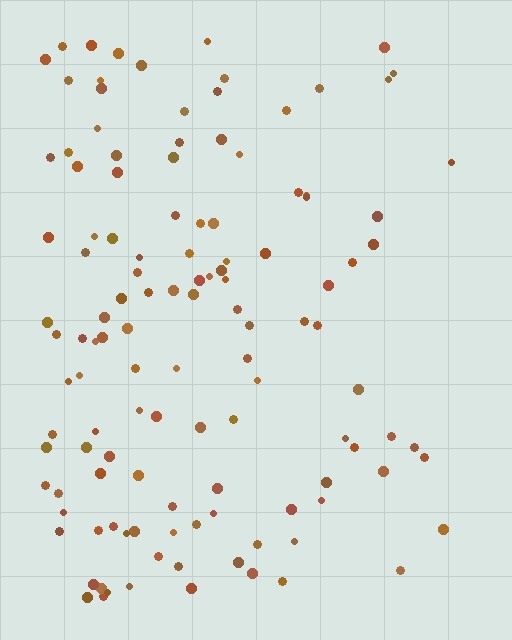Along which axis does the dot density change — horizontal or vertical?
Horizontal.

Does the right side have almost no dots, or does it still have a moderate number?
Still a moderate number, just noticeably fewer than the left.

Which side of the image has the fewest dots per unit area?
The right.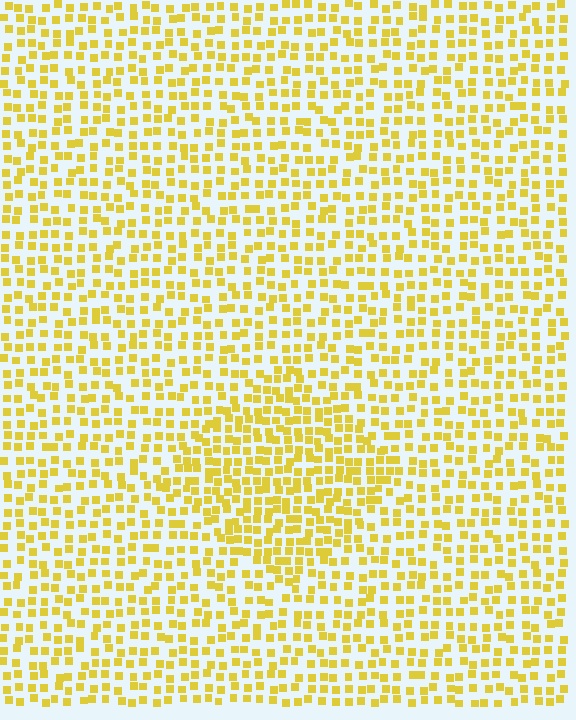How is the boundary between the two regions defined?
The boundary is defined by a change in element density (approximately 1.6x ratio). All elements are the same color, size, and shape.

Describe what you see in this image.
The image contains small yellow elements arranged at two different densities. A diamond-shaped region is visible where the elements are more densely packed than the surrounding area.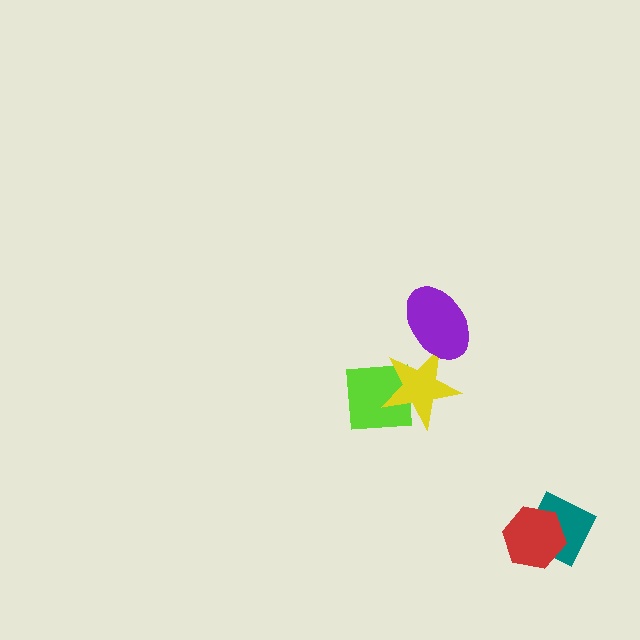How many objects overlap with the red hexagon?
1 object overlaps with the red hexagon.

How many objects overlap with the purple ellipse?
1 object overlaps with the purple ellipse.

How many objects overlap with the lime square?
1 object overlaps with the lime square.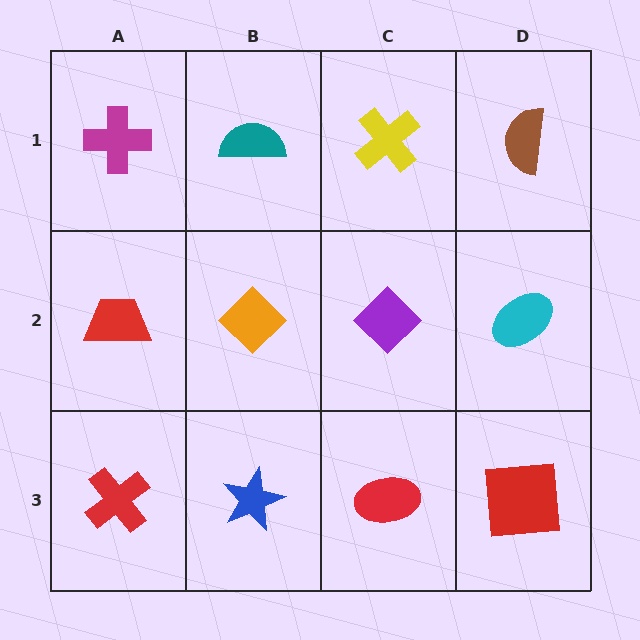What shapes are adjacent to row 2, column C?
A yellow cross (row 1, column C), a red ellipse (row 3, column C), an orange diamond (row 2, column B), a cyan ellipse (row 2, column D).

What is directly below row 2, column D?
A red square.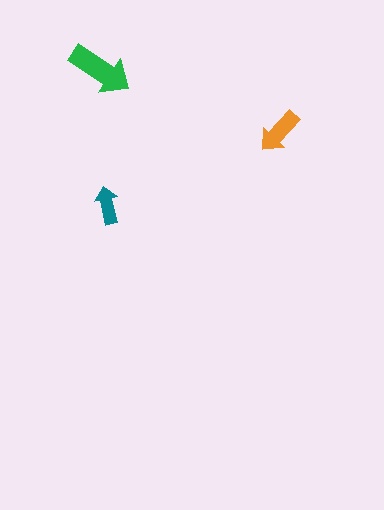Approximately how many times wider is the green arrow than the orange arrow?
About 1.5 times wider.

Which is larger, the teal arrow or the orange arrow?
The orange one.